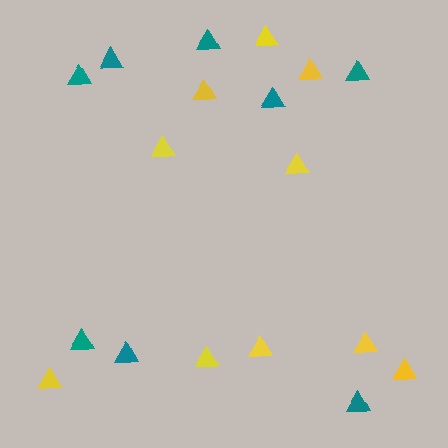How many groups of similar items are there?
There are 2 groups: one group of yellow triangles (10) and one group of teal triangles (8).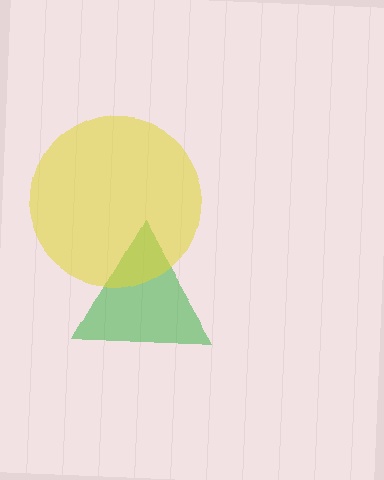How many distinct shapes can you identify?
There are 2 distinct shapes: a green triangle, a yellow circle.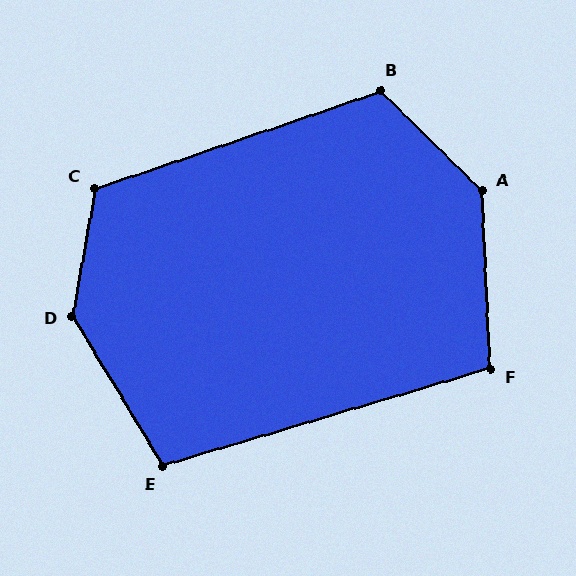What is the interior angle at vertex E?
Approximately 105 degrees (obtuse).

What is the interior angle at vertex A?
Approximately 137 degrees (obtuse).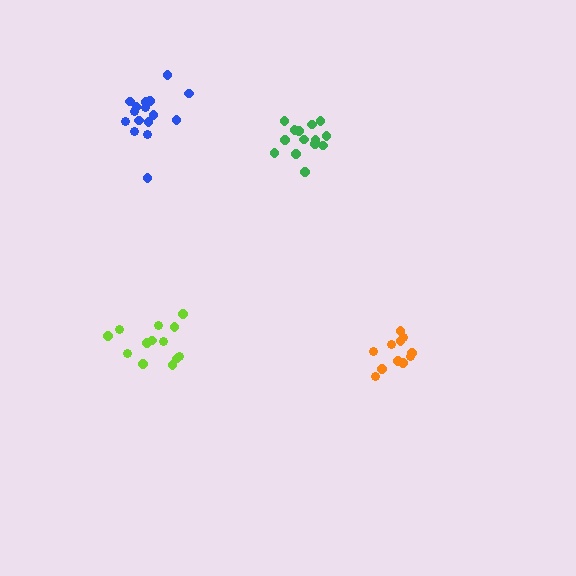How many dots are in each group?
Group 1: 14 dots, Group 2: 11 dots, Group 3: 16 dots, Group 4: 13 dots (54 total).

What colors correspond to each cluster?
The clusters are colored: green, orange, blue, lime.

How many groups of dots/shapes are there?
There are 4 groups.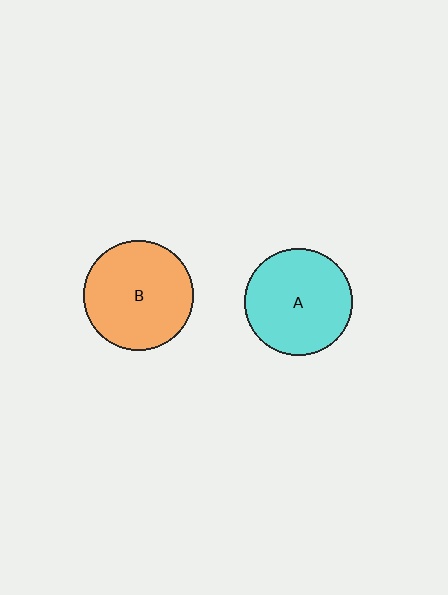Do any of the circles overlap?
No, none of the circles overlap.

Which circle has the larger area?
Circle B (orange).